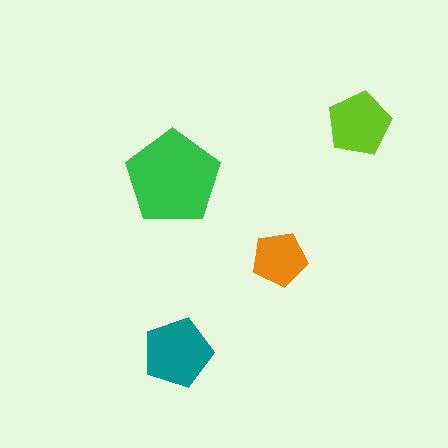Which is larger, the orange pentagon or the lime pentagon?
The lime one.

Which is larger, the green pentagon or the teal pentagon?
The green one.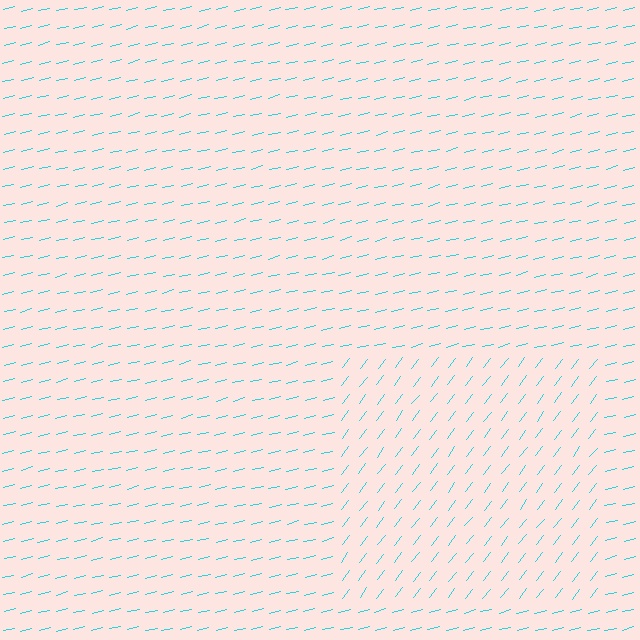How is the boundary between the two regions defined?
The boundary is defined purely by a change in line orientation (approximately 39 degrees difference). All lines are the same color and thickness.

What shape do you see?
I see a rectangle.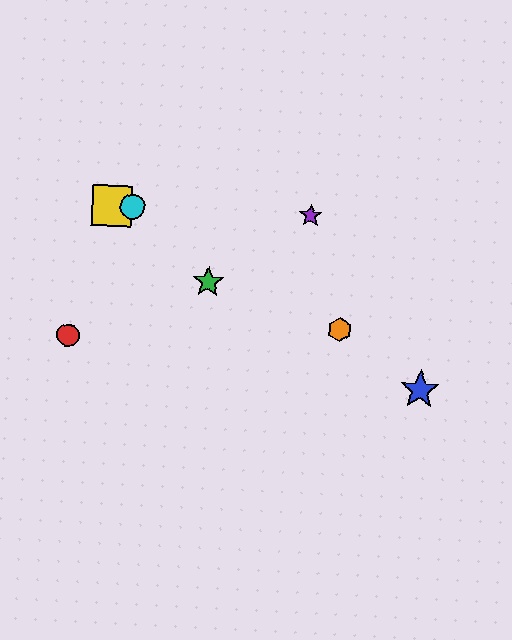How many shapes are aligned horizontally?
3 shapes (the yellow square, the purple star, the cyan circle) are aligned horizontally.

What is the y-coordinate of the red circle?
The red circle is at y≈335.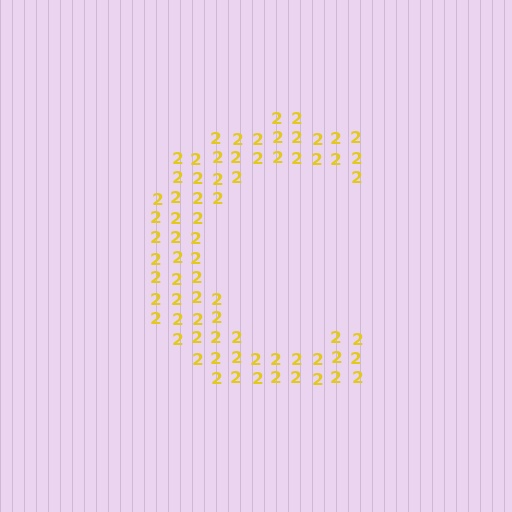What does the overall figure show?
The overall figure shows the letter C.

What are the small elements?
The small elements are digit 2's.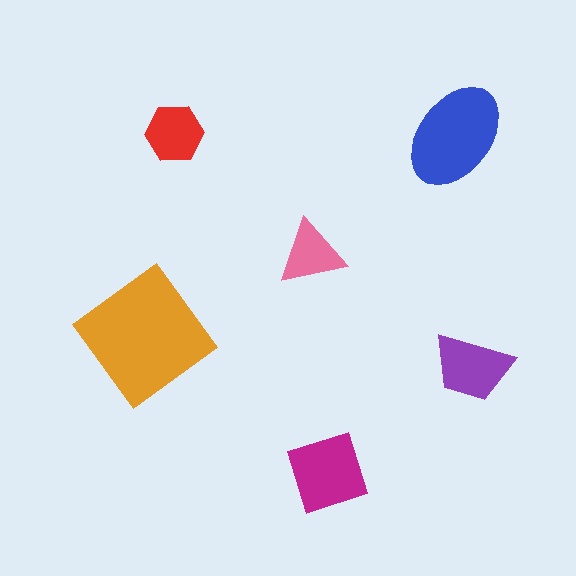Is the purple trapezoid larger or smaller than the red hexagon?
Larger.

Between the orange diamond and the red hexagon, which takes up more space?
The orange diamond.